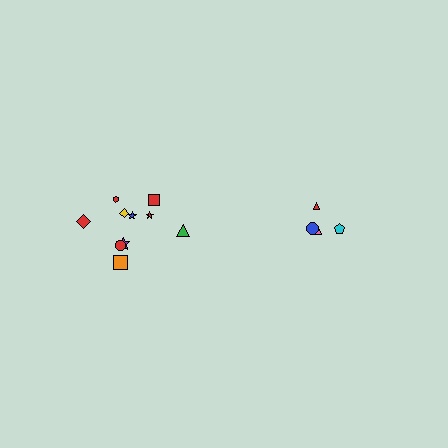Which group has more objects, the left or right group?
The left group.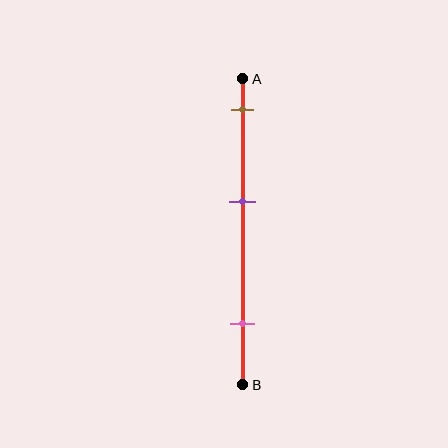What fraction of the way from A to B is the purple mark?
The purple mark is approximately 40% (0.4) of the way from A to B.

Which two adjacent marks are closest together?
The brown and purple marks are the closest adjacent pair.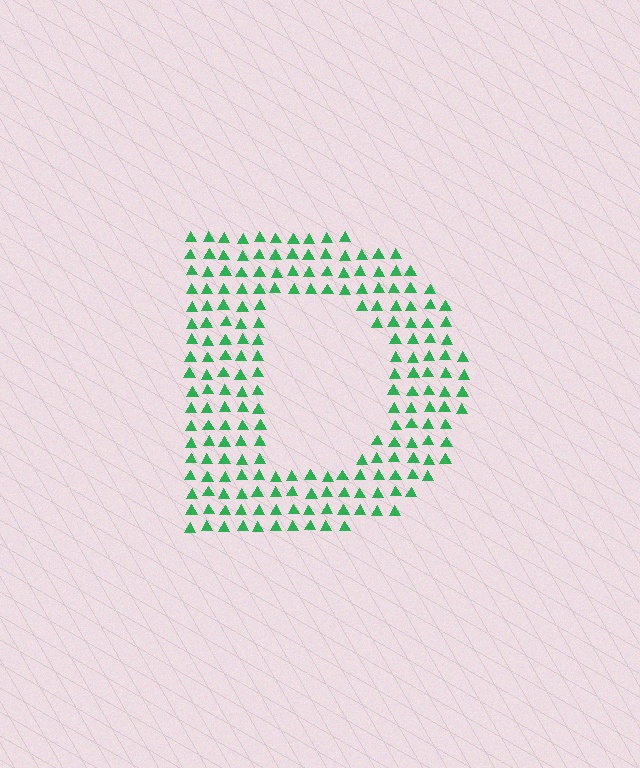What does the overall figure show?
The overall figure shows the letter D.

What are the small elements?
The small elements are triangles.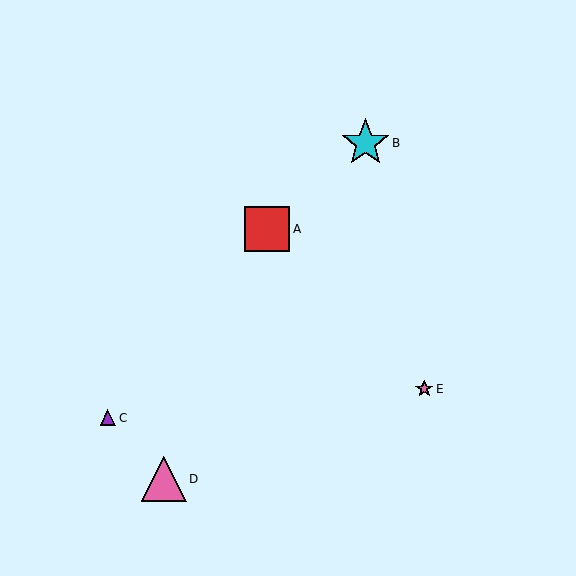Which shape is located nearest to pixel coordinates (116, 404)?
The purple triangle (labeled C) at (108, 418) is nearest to that location.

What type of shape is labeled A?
Shape A is a red square.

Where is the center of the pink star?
The center of the pink star is at (424, 389).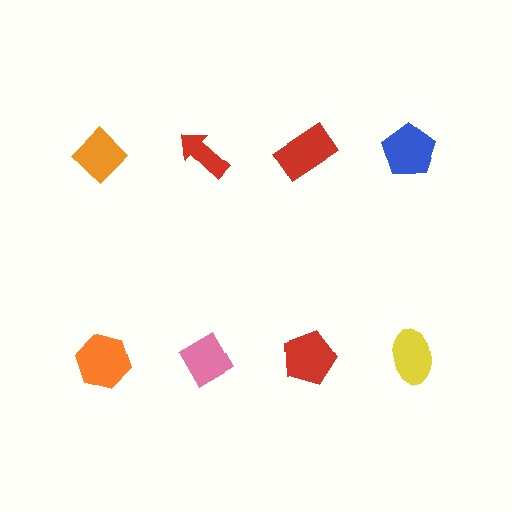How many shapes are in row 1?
4 shapes.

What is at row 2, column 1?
An orange hexagon.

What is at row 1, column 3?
A red rectangle.